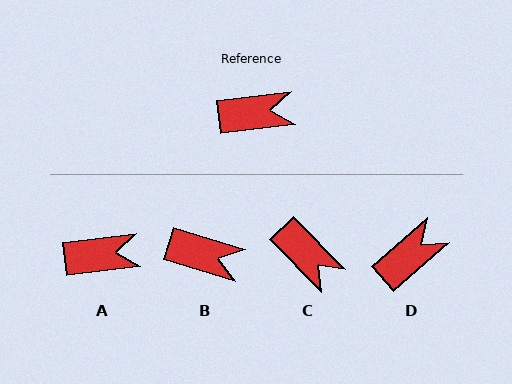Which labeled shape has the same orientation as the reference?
A.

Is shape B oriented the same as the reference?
No, it is off by about 23 degrees.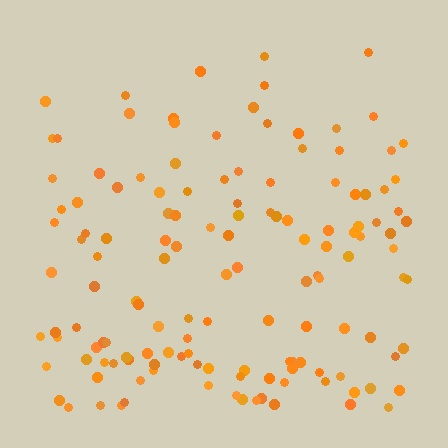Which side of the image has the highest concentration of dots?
The bottom.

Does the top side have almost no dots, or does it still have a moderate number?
Still a moderate number, just noticeably fewer than the bottom.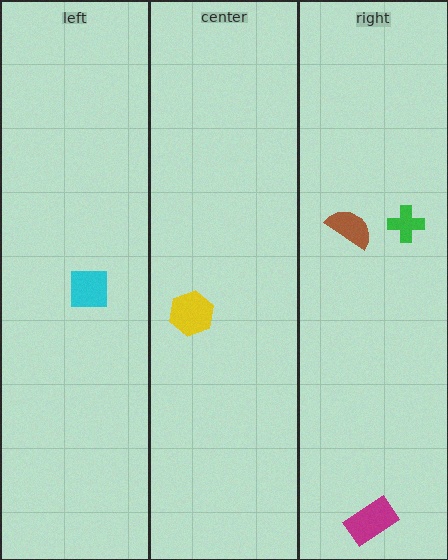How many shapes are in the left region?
1.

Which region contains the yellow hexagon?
The center region.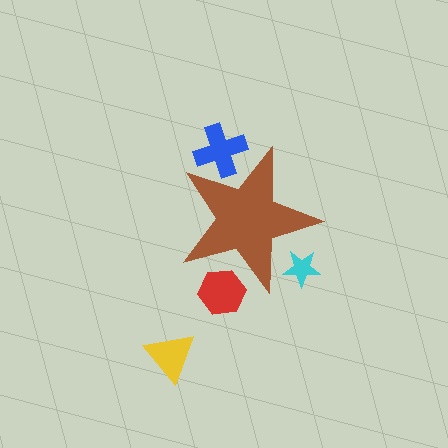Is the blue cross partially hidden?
Yes, the blue cross is partially hidden behind the brown star.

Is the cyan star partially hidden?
Yes, the cyan star is partially hidden behind the brown star.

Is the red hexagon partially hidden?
Yes, the red hexagon is partially hidden behind the brown star.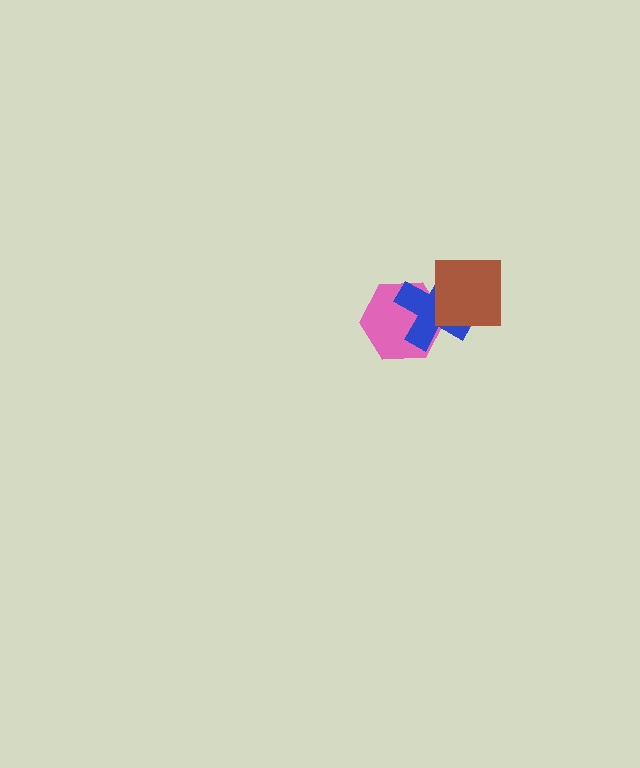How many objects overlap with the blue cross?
2 objects overlap with the blue cross.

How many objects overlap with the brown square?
1 object overlaps with the brown square.